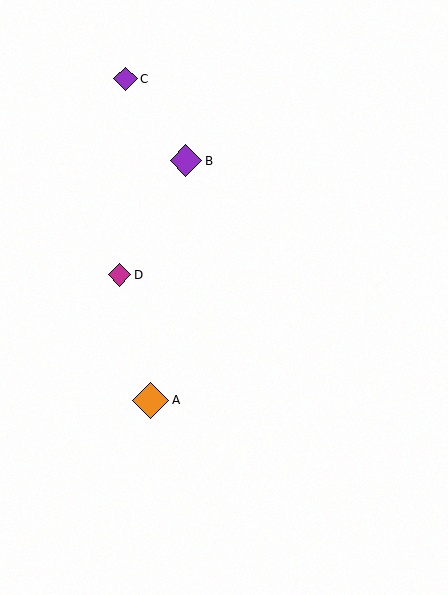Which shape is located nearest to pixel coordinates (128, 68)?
The purple diamond (labeled C) at (125, 79) is nearest to that location.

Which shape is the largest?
The orange diamond (labeled A) is the largest.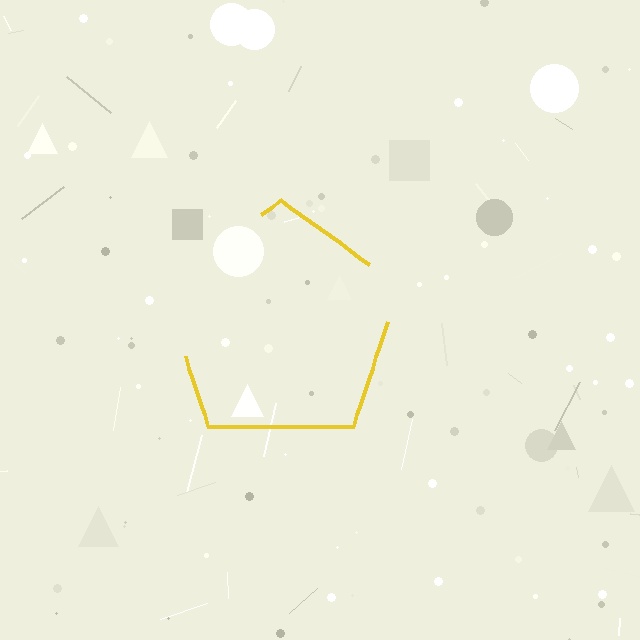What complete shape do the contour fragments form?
The contour fragments form a pentagon.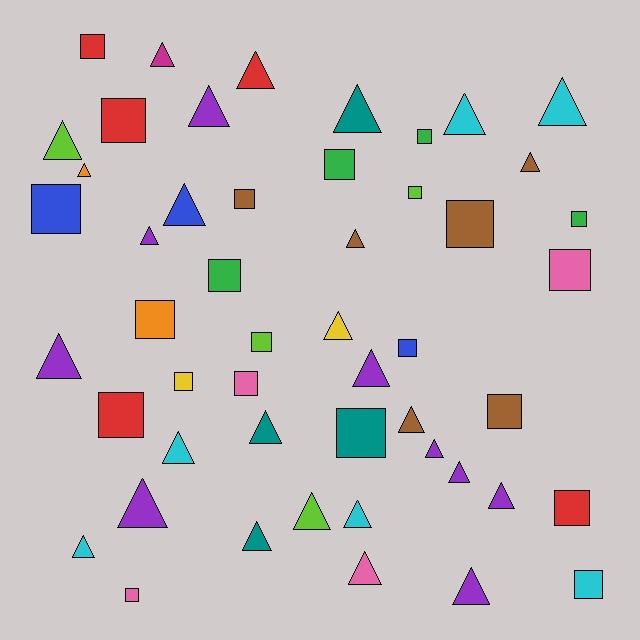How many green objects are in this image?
There are 4 green objects.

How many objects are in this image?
There are 50 objects.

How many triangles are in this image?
There are 28 triangles.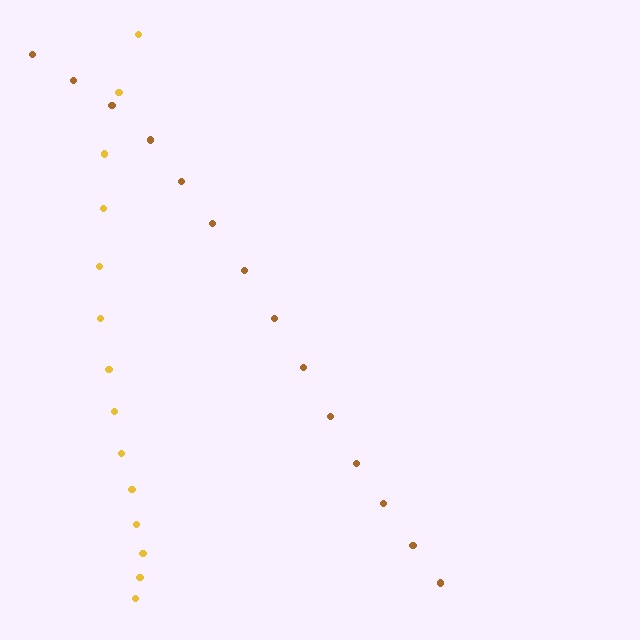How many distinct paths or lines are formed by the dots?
There are 2 distinct paths.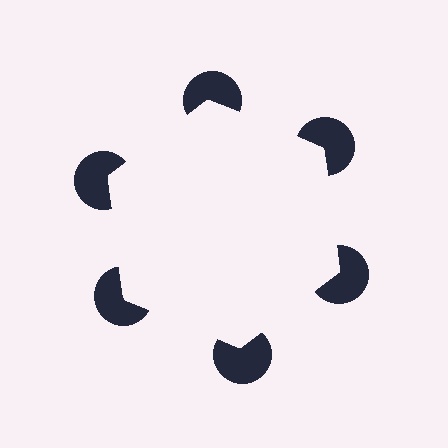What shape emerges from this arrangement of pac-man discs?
An illusory hexagon — its edges are inferred from the aligned wedge cuts in the pac-man discs, not physically drawn.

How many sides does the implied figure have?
6 sides.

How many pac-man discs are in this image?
There are 6 — one at each vertex of the illusory hexagon.